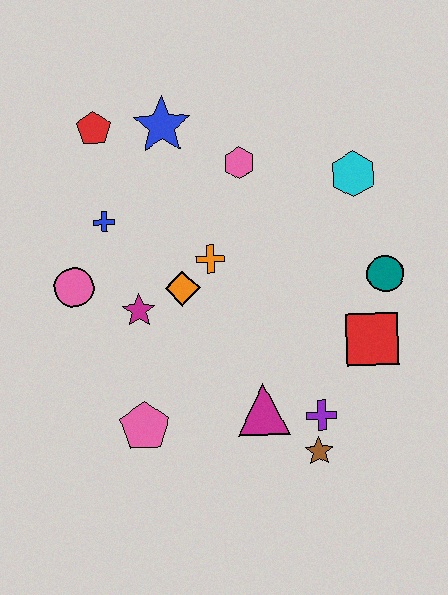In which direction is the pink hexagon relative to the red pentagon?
The pink hexagon is to the right of the red pentagon.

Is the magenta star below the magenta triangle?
No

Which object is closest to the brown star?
The purple cross is closest to the brown star.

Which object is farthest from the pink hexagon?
The brown star is farthest from the pink hexagon.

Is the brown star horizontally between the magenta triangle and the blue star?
No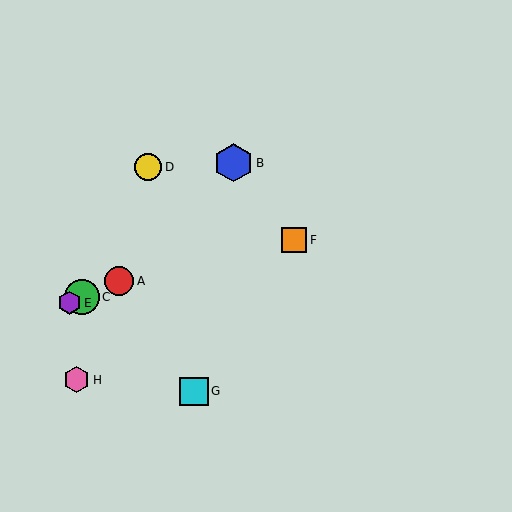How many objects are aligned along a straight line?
3 objects (A, C, E) are aligned along a straight line.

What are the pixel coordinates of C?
Object C is at (82, 297).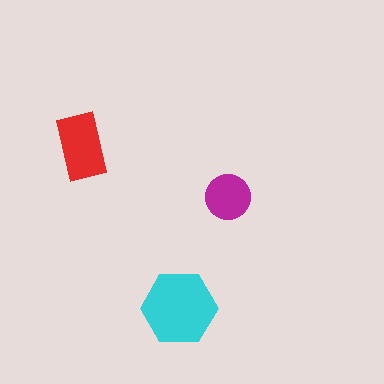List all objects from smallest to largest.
The magenta circle, the red rectangle, the cyan hexagon.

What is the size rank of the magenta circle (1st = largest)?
3rd.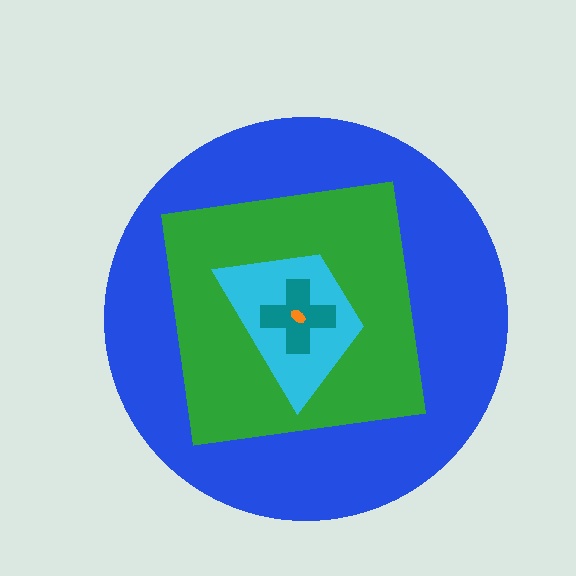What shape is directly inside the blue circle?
The green square.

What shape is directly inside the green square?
The cyan trapezoid.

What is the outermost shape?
The blue circle.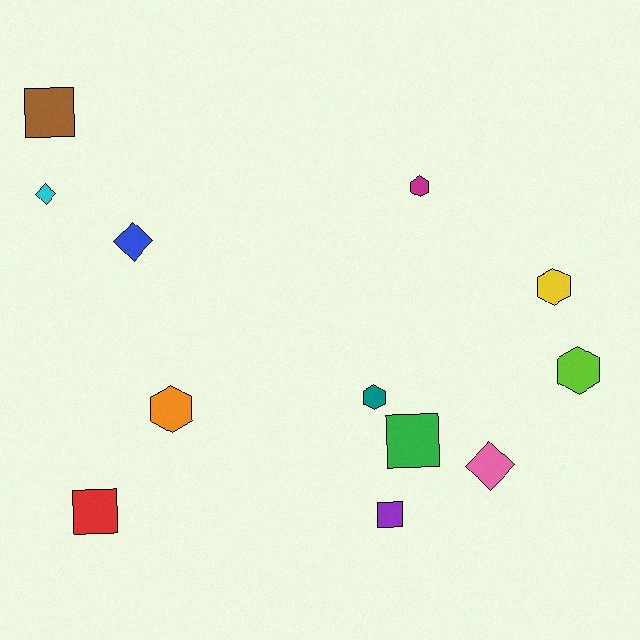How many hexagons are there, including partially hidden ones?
There are 5 hexagons.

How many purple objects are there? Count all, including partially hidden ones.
There is 1 purple object.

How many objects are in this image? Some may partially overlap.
There are 12 objects.